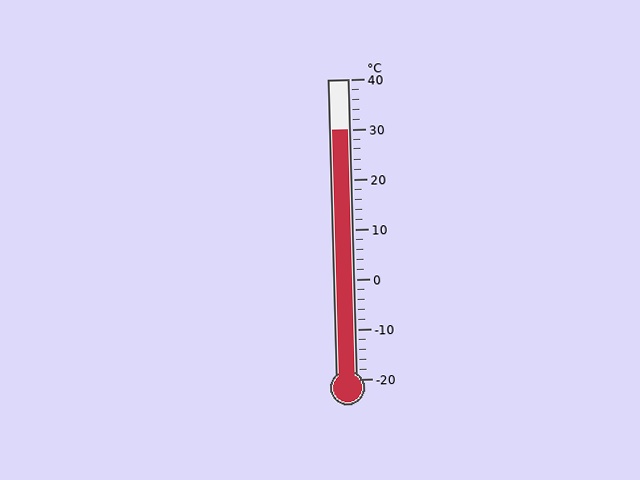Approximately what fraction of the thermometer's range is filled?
The thermometer is filled to approximately 85% of its range.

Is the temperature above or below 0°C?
The temperature is above 0°C.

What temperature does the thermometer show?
The thermometer shows approximately 30°C.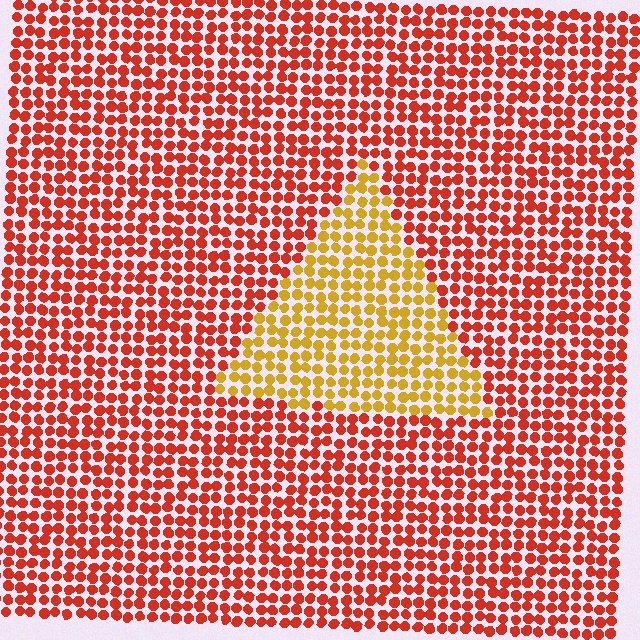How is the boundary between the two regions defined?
The boundary is defined purely by a slight shift in hue (about 41 degrees). Spacing, size, and orientation are identical on both sides.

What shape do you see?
I see a triangle.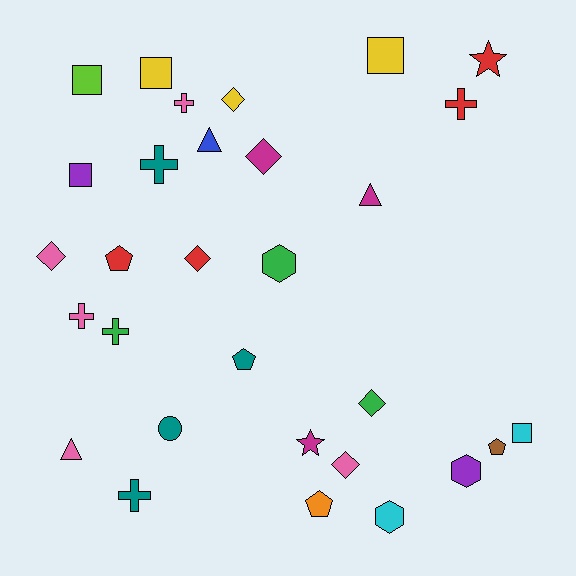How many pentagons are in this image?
There are 4 pentagons.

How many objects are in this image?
There are 30 objects.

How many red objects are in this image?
There are 4 red objects.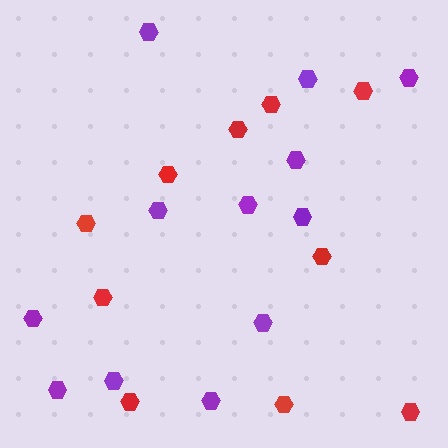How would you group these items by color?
There are 2 groups: one group of red hexagons (10) and one group of purple hexagons (12).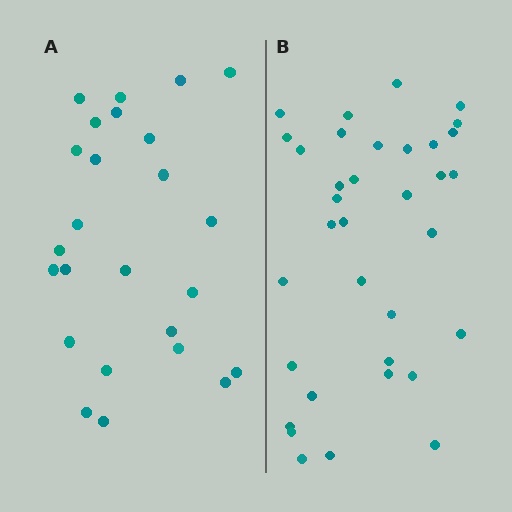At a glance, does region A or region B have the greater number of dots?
Region B (the right region) has more dots.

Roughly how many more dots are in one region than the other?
Region B has roughly 10 or so more dots than region A.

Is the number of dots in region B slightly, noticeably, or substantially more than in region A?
Region B has noticeably more, but not dramatically so. The ratio is roughly 1.4 to 1.